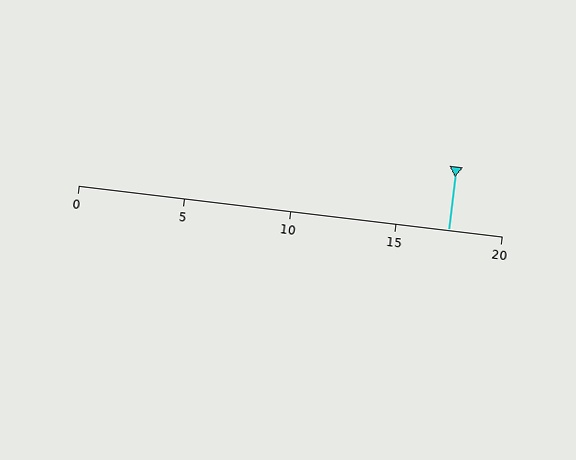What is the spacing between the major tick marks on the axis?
The major ticks are spaced 5 apart.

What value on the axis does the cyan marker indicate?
The marker indicates approximately 17.5.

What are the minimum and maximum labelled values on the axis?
The axis runs from 0 to 20.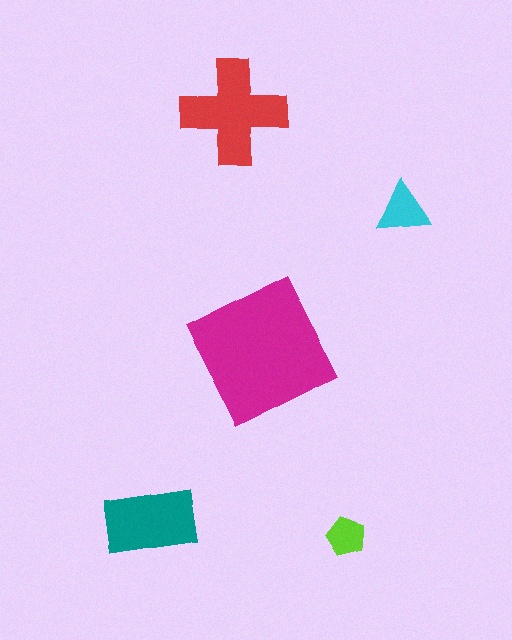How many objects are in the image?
There are 5 objects in the image.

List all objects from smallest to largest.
The lime pentagon, the cyan triangle, the teal rectangle, the red cross, the magenta square.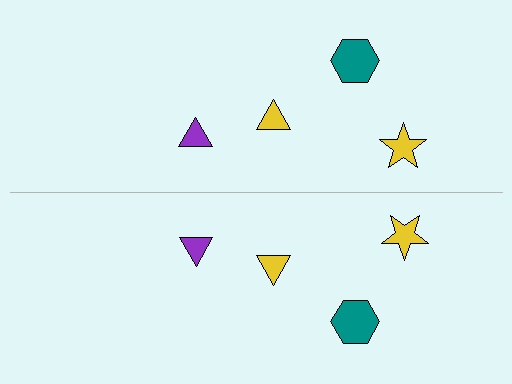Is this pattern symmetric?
Yes, this pattern has bilateral (reflection) symmetry.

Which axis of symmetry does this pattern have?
The pattern has a horizontal axis of symmetry running through the center of the image.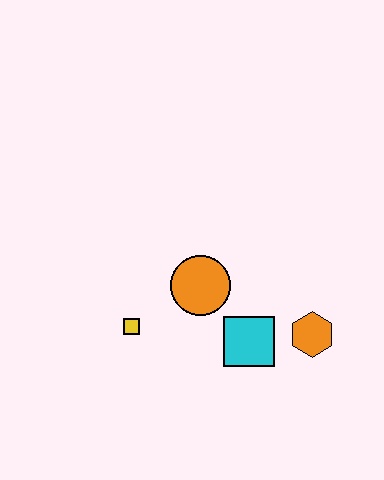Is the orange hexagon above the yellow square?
No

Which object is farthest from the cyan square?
The yellow square is farthest from the cyan square.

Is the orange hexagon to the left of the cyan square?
No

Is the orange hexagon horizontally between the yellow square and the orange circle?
No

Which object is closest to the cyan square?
The orange hexagon is closest to the cyan square.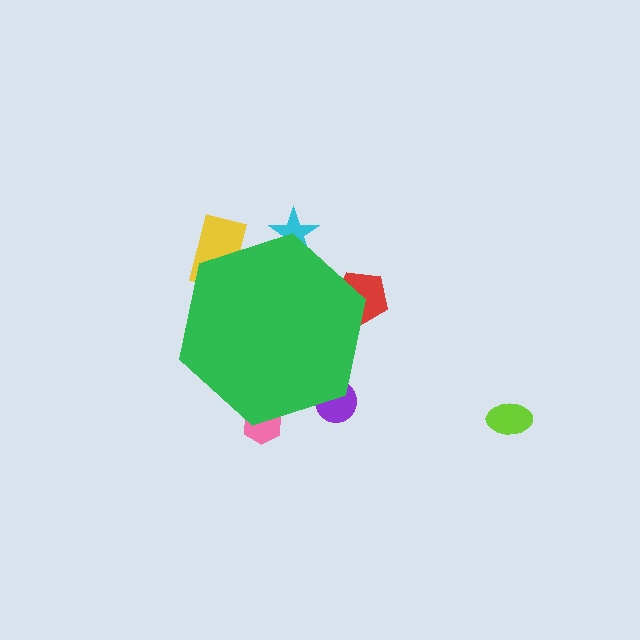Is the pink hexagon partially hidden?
Yes, the pink hexagon is partially hidden behind the green hexagon.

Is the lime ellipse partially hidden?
No, the lime ellipse is fully visible.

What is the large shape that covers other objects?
A green hexagon.